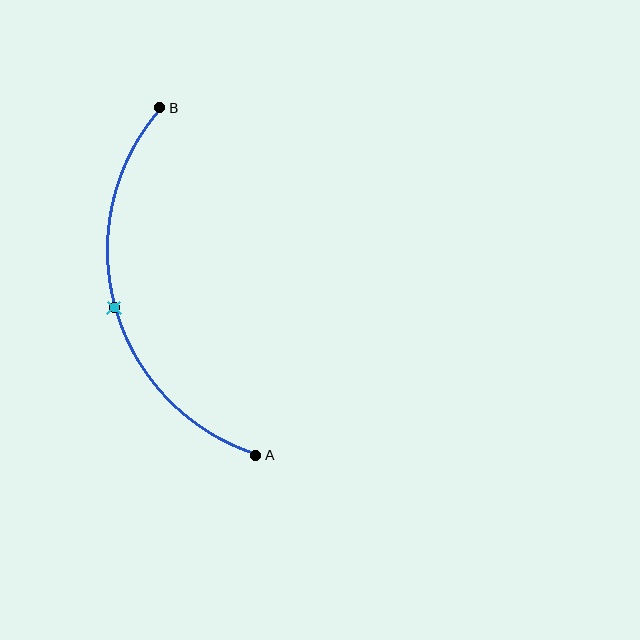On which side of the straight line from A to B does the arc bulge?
The arc bulges to the left of the straight line connecting A and B.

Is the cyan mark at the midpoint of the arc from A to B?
Yes. The cyan mark lies on the arc at equal arc-length from both A and B — it is the arc midpoint.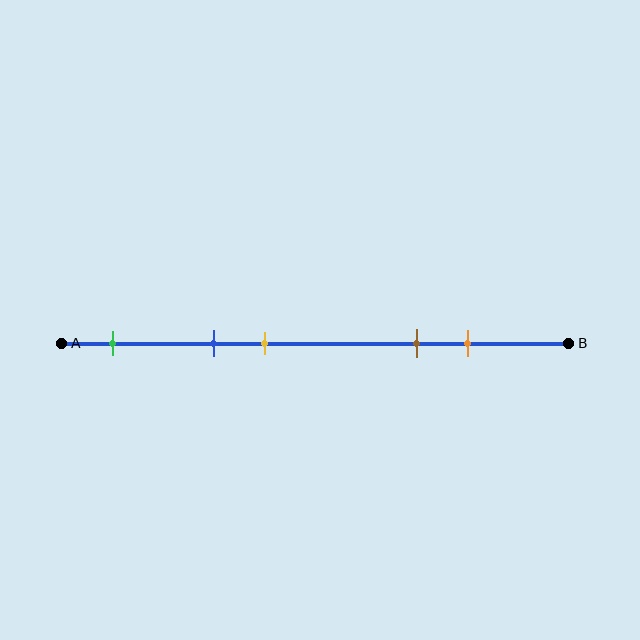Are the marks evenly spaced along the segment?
No, the marks are not evenly spaced.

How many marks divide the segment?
There are 5 marks dividing the segment.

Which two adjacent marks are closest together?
The blue and yellow marks are the closest adjacent pair.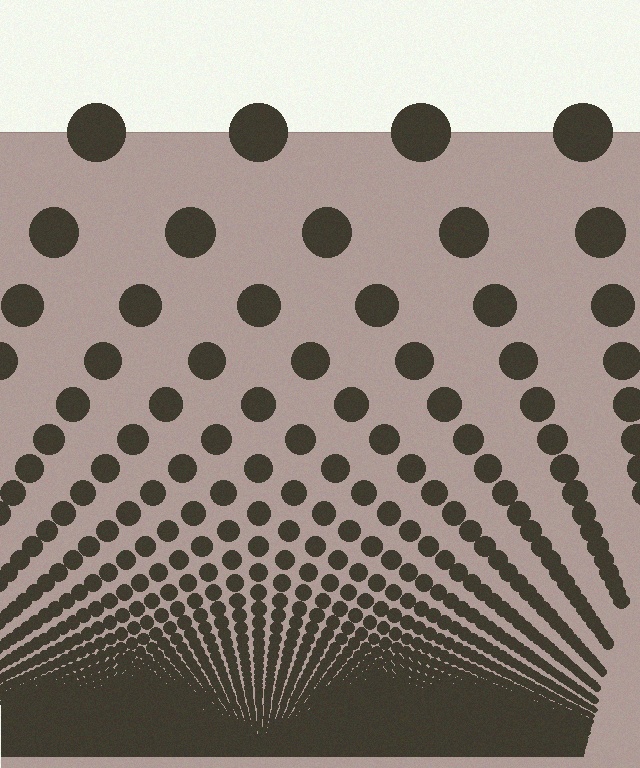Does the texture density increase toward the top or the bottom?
Density increases toward the bottom.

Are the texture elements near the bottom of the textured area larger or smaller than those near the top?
Smaller. The gradient is inverted — elements near the bottom are smaller and denser.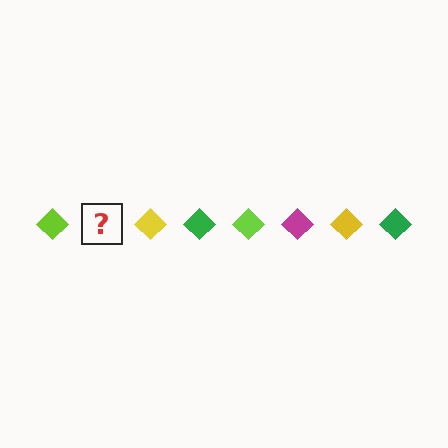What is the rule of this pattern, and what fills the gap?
The rule is that the pattern cycles through lime, magenta, yellow, green diamonds. The gap should be filled with a magenta diamond.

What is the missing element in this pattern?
The missing element is a magenta diamond.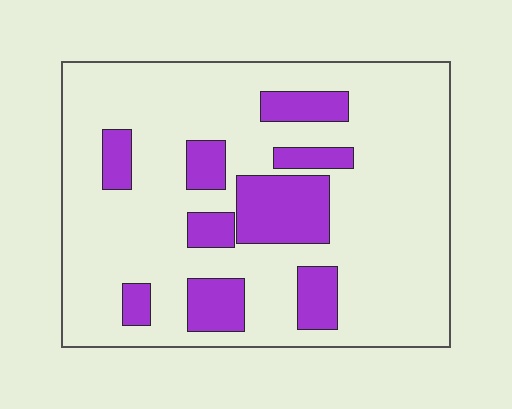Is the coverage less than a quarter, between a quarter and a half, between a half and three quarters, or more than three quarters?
Less than a quarter.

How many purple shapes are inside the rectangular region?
9.